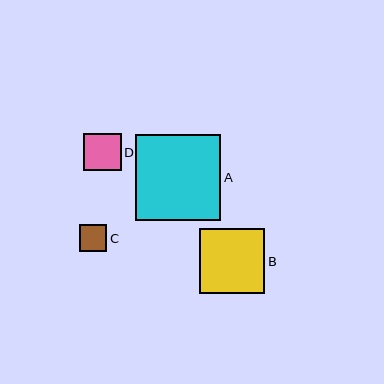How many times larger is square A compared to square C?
Square A is approximately 3.2 times the size of square C.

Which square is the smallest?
Square C is the smallest with a size of approximately 27 pixels.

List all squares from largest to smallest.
From largest to smallest: A, B, D, C.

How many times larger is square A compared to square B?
Square A is approximately 1.3 times the size of square B.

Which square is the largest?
Square A is the largest with a size of approximately 85 pixels.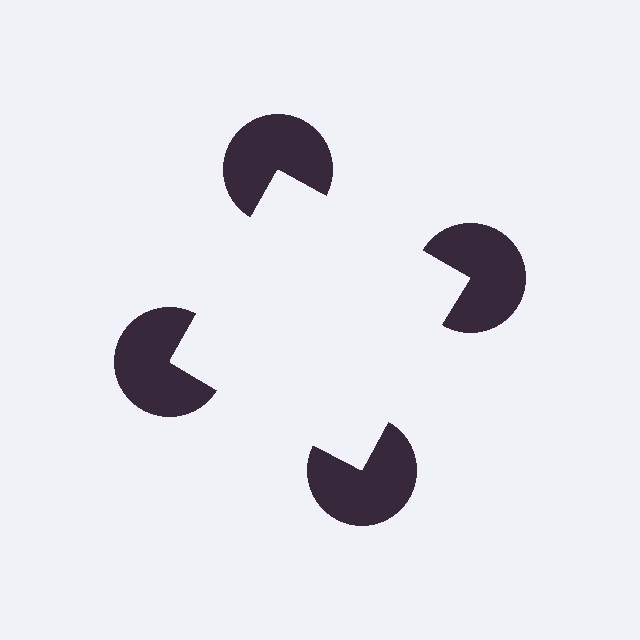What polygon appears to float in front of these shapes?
An illusory square — its edges are inferred from the aligned wedge cuts in the pac-man discs, not physically drawn.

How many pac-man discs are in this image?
There are 4 — one at each vertex of the illusory square.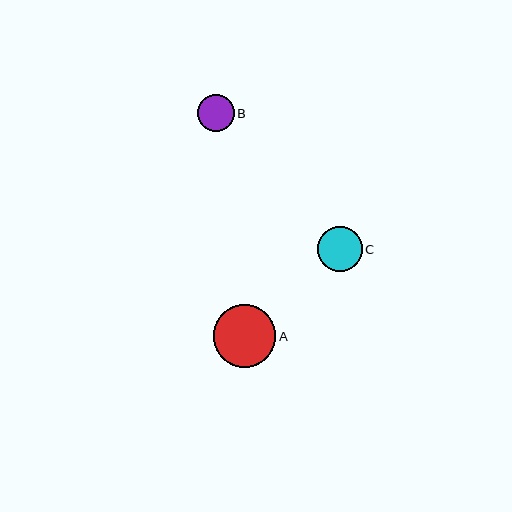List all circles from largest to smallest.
From largest to smallest: A, C, B.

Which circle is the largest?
Circle A is the largest with a size of approximately 62 pixels.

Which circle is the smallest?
Circle B is the smallest with a size of approximately 37 pixels.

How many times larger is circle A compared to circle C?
Circle A is approximately 1.4 times the size of circle C.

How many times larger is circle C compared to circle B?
Circle C is approximately 1.2 times the size of circle B.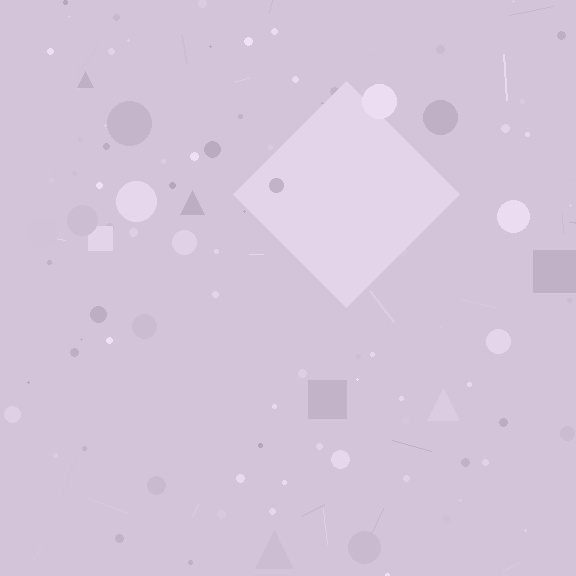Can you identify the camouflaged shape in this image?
The camouflaged shape is a diamond.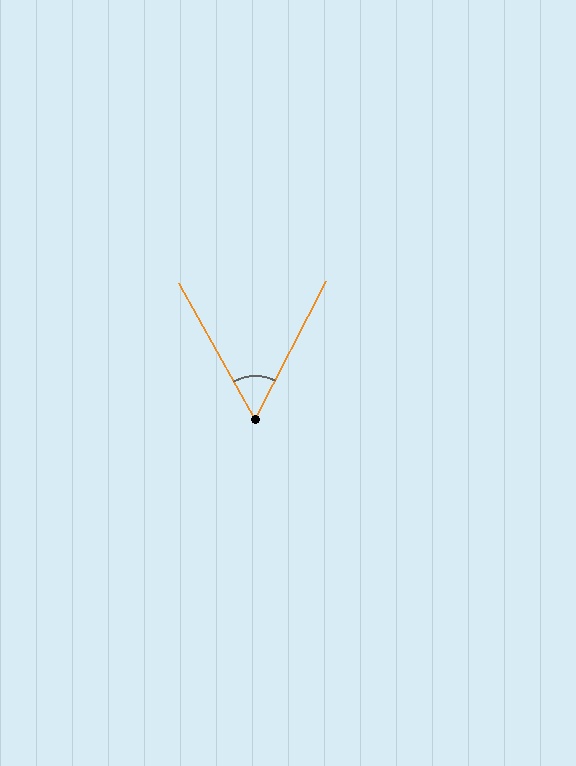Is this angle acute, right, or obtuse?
It is acute.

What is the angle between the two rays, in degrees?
Approximately 57 degrees.